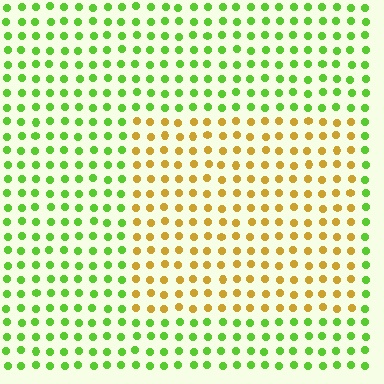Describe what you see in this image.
The image is filled with small lime elements in a uniform arrangement. A rectangle-shaped region is visible where the elements are tinted to a slightly different hue, forming a subtle color boundary.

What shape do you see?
I see a rectangle.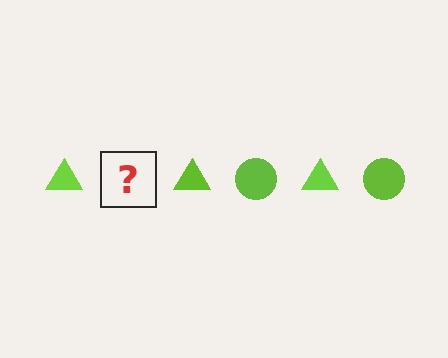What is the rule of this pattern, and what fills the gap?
The rule is that the pattern cycles through triangle, circle shapes in lime. The gap should be filled with a lime circle.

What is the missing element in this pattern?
The missing element is a lime circle.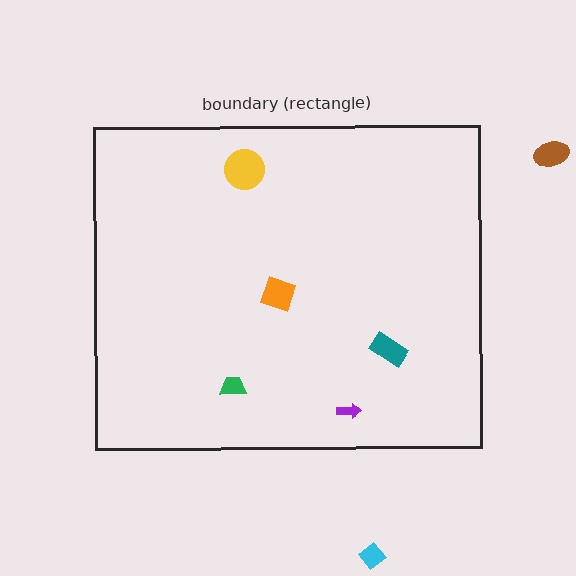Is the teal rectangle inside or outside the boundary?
Inside.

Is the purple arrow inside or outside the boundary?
Inside.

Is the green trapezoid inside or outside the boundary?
Inside.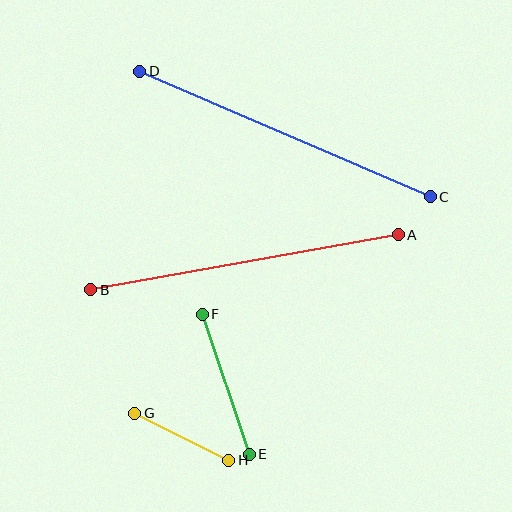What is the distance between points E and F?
The distance is approximately 147 pixels.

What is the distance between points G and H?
The distance is approximately 105 pixels.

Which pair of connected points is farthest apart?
Points C and D are farthest apart.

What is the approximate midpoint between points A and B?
The midpoint is at approximately (245, 262) pixels.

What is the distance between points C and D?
The distance is approximately 316 pixels.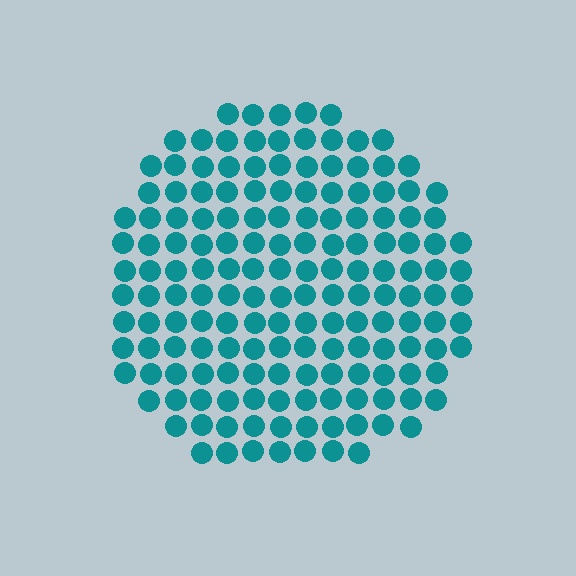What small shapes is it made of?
It is made of small circles.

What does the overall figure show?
The overall figure shows a circle.